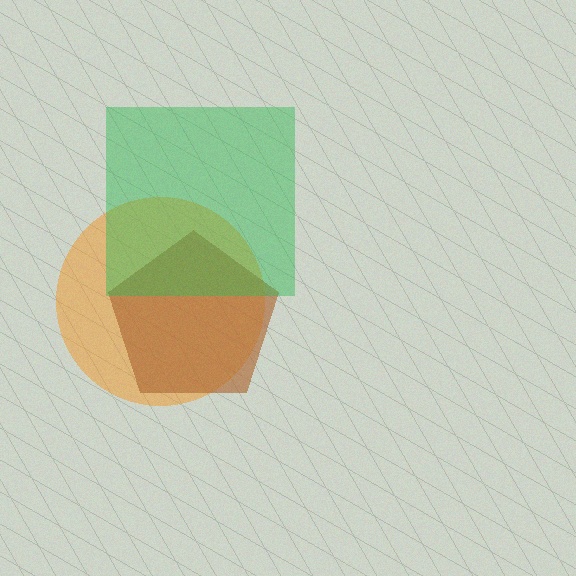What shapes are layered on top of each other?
The layered shapes are: an orange circle, a brown pentagon, a green square.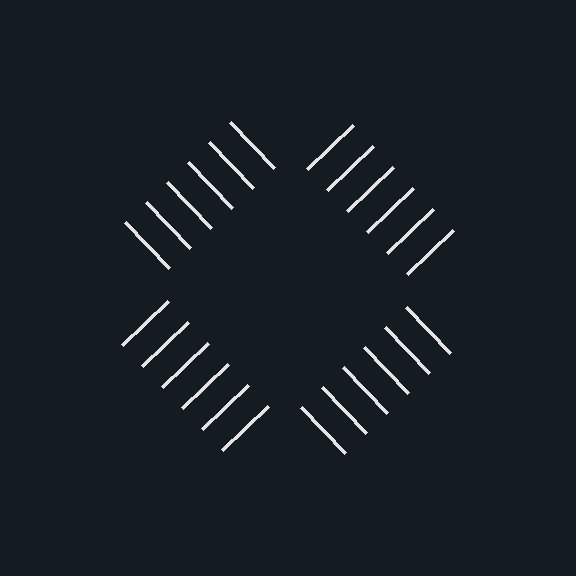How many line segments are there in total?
24 — 6 along each of the 4 edges.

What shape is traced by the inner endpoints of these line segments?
An illusory square — the line segments terminate on its edges but no continuous stroke is drawn.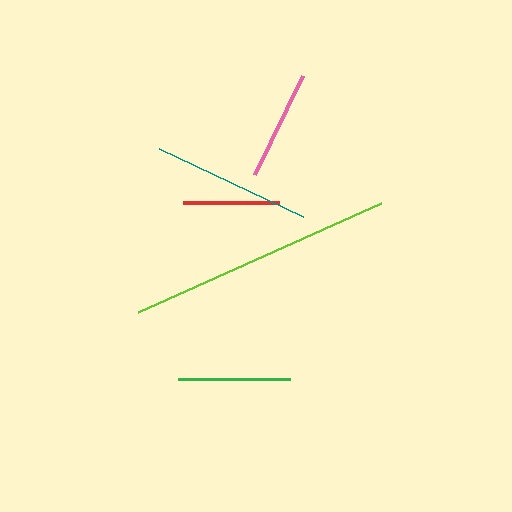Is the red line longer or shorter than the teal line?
The teal line is longer than the red line.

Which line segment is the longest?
The lime line is the longest at approximately 267 pixels.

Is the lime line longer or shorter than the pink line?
The lime line is longer than the pink line.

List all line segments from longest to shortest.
From longest to shortest: lime, teal, green, pink, red.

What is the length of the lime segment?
The lime segment is approximately 267 pixels long.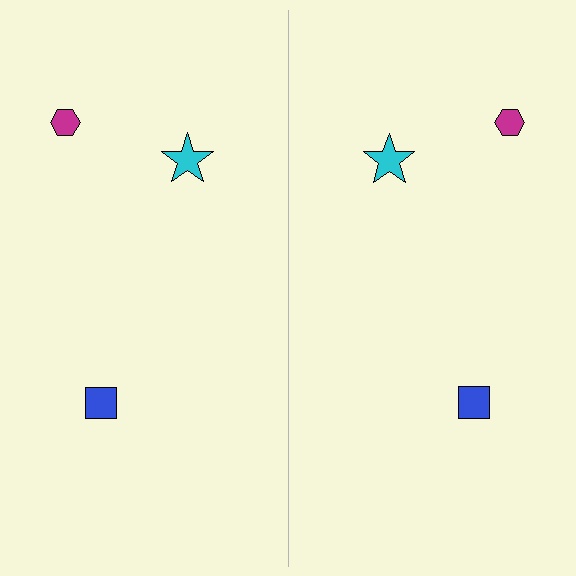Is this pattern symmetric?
Yes, this pattern has bilateral (reflection) symmetry.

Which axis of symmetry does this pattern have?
The pattern has a vertical axis of symmetry running through the center of the image.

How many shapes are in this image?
There are 6 shapes in this image.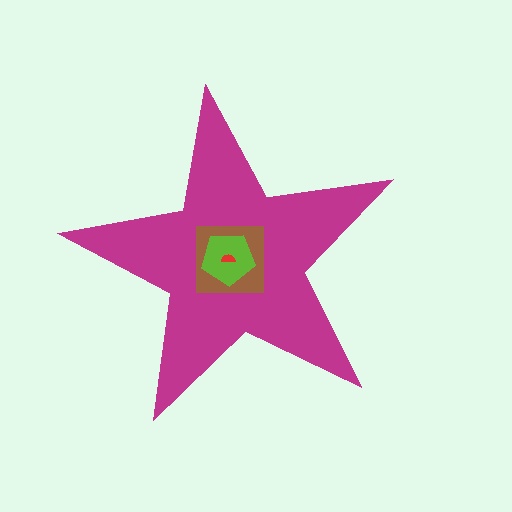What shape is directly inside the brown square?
The lime pentagon.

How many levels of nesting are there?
4.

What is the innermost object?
The red semicircle.